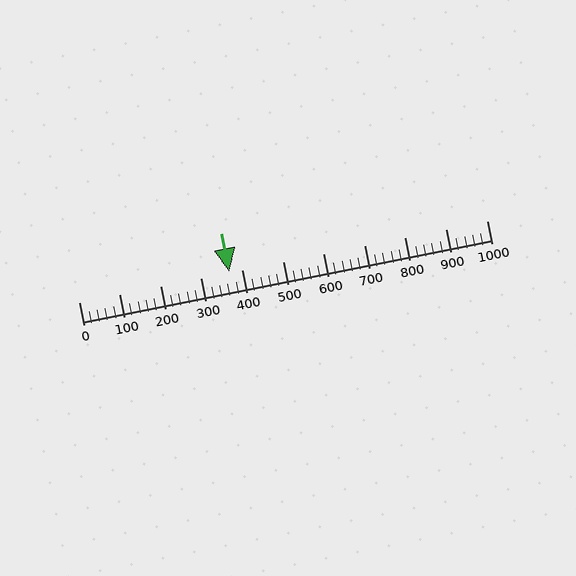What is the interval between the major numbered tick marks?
The major tick marks are spaced 100 units apart.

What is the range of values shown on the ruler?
The ruler shows values from 0 to 1000.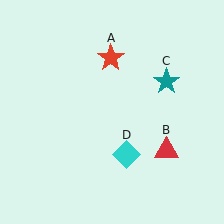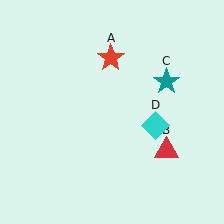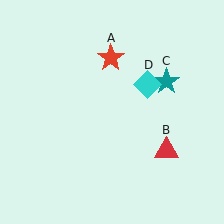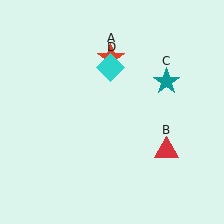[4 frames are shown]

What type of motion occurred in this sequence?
The cyan diamond (object D) rotated counterclockwise around the center of the scene.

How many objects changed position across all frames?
1 object changed position: cyan diamond (object D).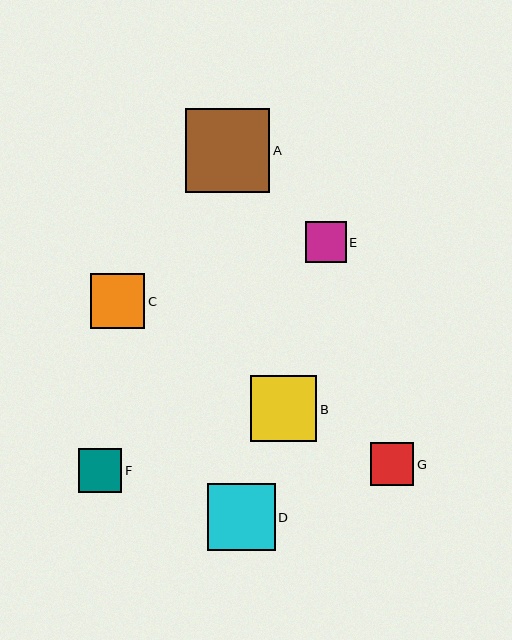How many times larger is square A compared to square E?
Square A is approximately 2.1 times the size of square E.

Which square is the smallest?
Square E is the smallest with a size of approximately 41 pixels.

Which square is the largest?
Square A is the largest with a size of approximately 84 pixels.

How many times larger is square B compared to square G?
Square B is approximately 1.5 times the size of square G.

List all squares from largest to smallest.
From largest to smallest: A, D, B, C, G, F, E.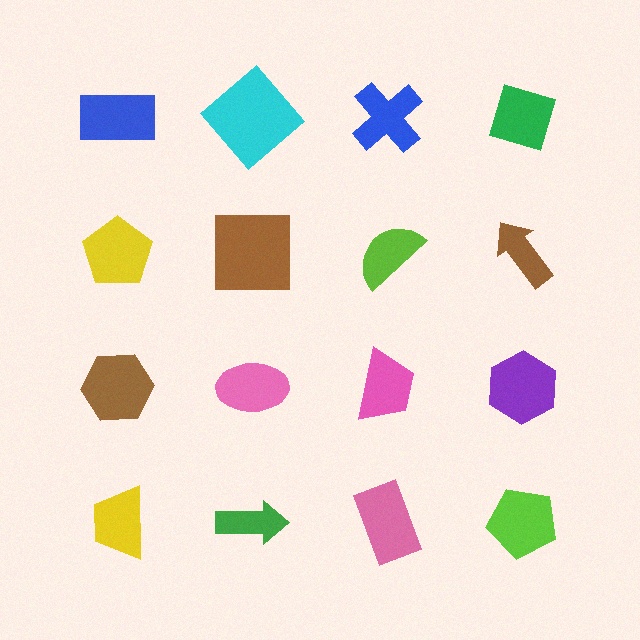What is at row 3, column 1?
A brown hexagon.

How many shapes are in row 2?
4 shapes.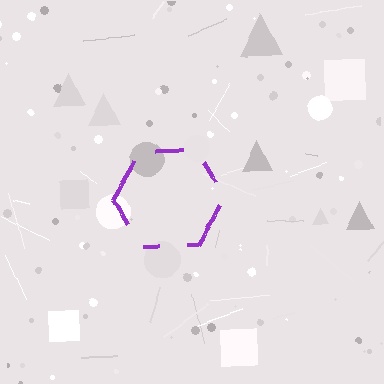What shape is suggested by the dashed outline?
The dashed outline suggests a hexagon.